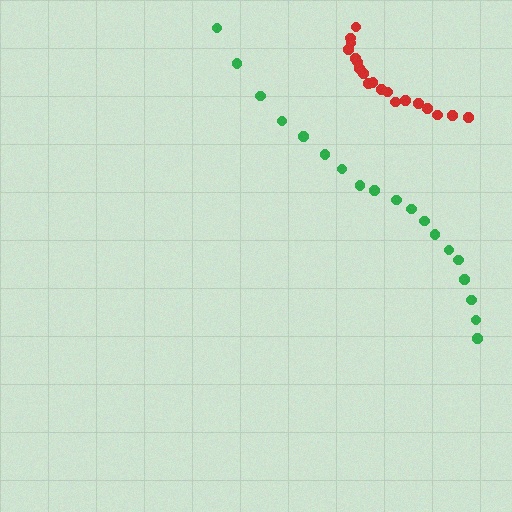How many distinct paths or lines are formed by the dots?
There are 2 distinct paths.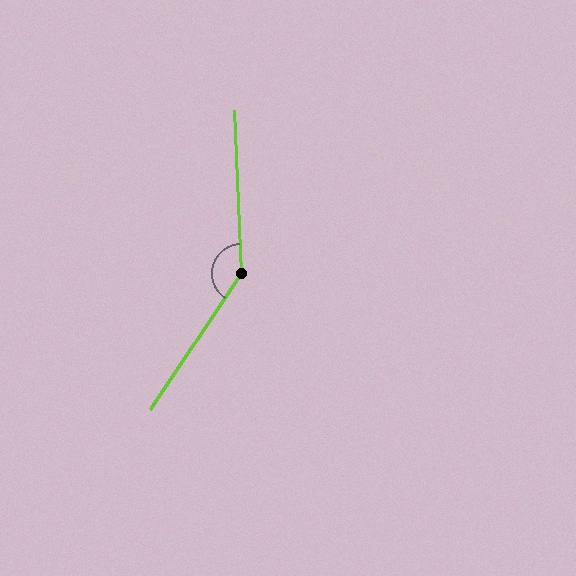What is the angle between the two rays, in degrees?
Approximately 144 degrees.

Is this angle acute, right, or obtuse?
It is obtuse.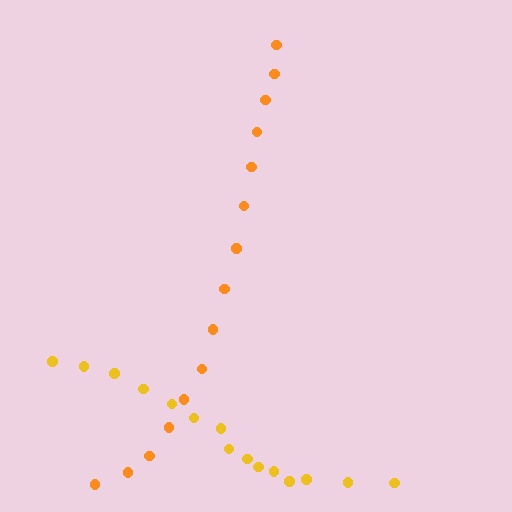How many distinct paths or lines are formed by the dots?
There are 2 distinct paths.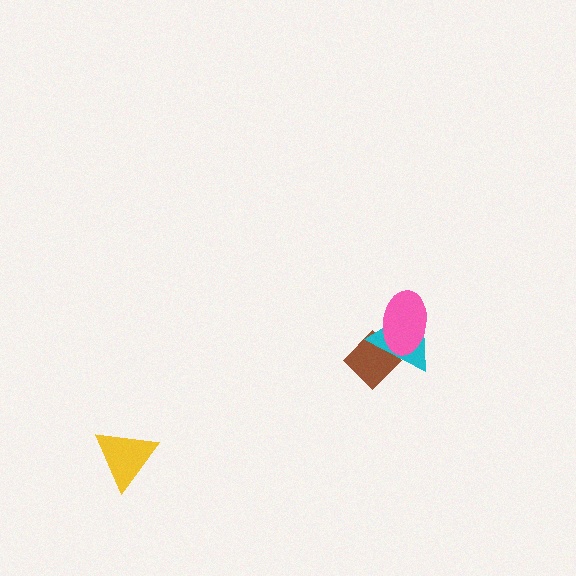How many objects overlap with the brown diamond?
2 objects overlap with the brown diamond.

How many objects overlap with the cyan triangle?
2 objects overlap with the cyan triangle.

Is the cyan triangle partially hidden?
Yes, it is partially covered by another shape.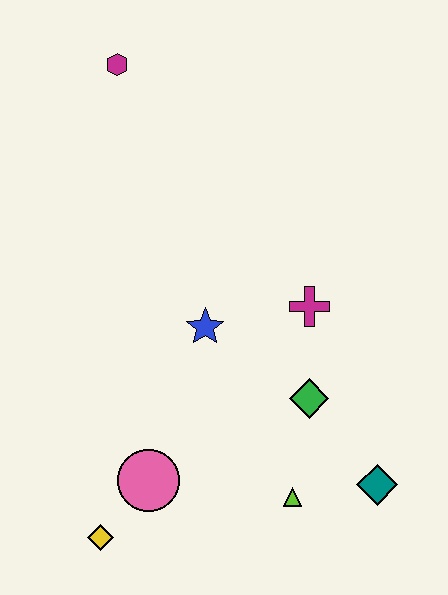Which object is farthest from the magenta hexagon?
The teal diamond is farthest from the magenta hexagon.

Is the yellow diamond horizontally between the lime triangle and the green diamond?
No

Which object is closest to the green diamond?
The magenta cross is closest to the green diamond.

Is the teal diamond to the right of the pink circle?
Yes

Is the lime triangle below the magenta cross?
Yes